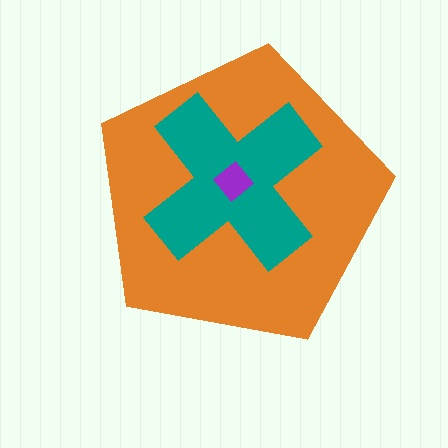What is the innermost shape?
The purple diamond.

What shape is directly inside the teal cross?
The purple diamond.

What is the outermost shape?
The orange pentagon.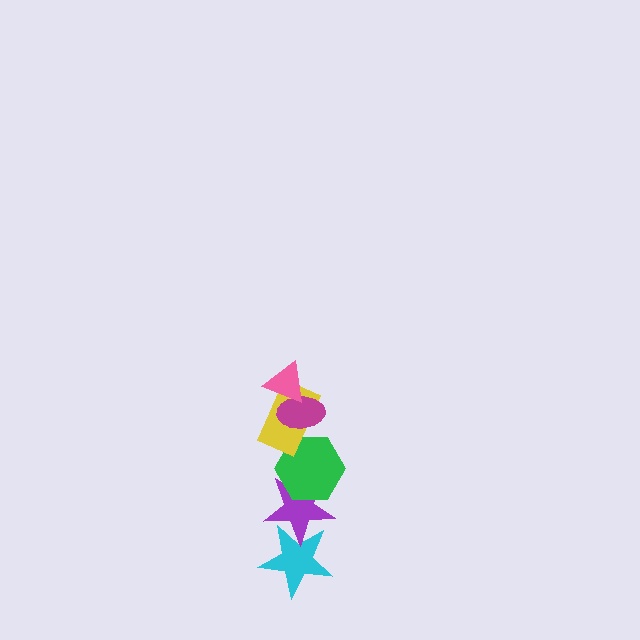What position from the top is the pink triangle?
The pink triangle is 1st from the top.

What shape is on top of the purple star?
The green hexagon is on top of the purple star.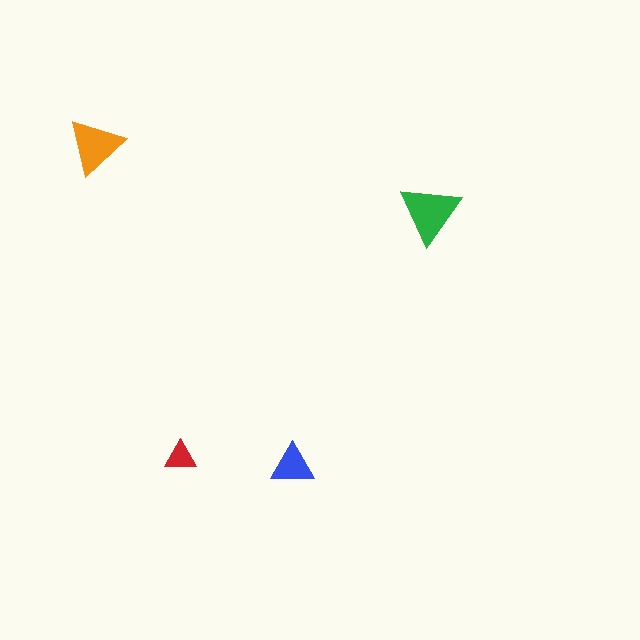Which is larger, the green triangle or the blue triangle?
The green one.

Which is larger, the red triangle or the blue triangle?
The blue one.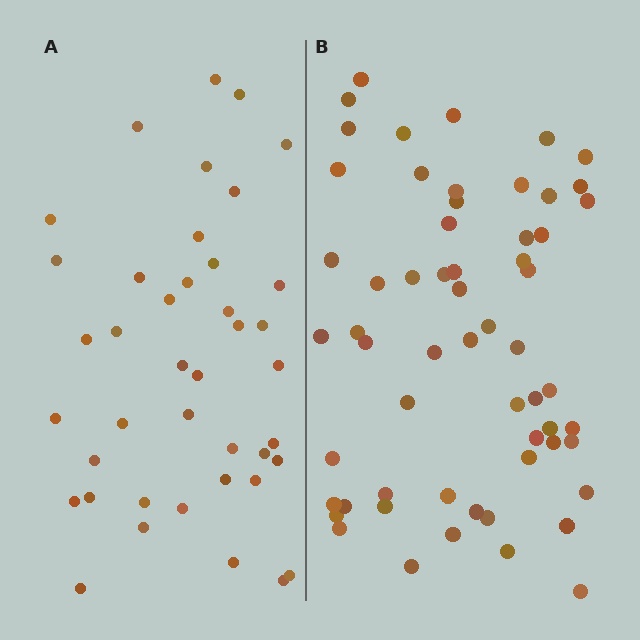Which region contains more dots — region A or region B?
Region B (the right region) has more dots.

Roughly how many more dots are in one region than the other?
Region B has approximately 20 more dots than region A.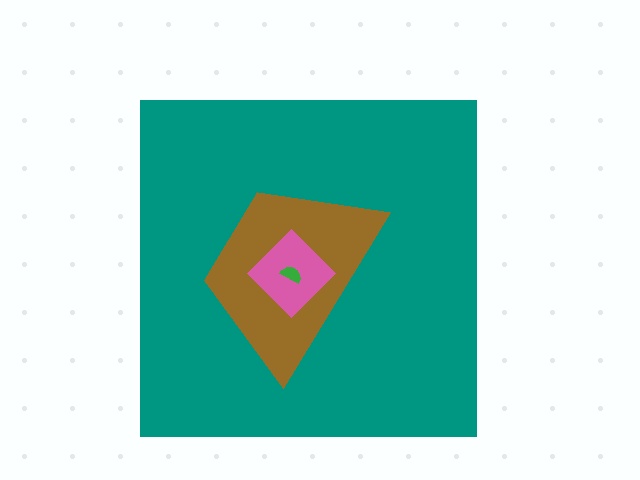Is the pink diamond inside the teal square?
Yes.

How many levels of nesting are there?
4.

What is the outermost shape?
The teal square.